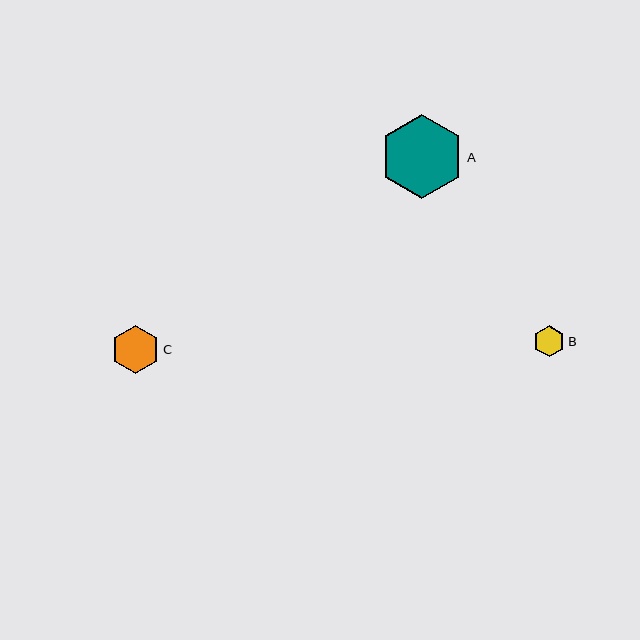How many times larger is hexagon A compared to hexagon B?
Hexagon A is approximately 2.7 times the size of hexagon B.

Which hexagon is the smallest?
Hexagon B is the smallest with a size of approximately 31 pixels.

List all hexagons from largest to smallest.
From largest to smallest: A, C, B.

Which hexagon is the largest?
Hexagon A is the largest with a size of approximately 84 pixels.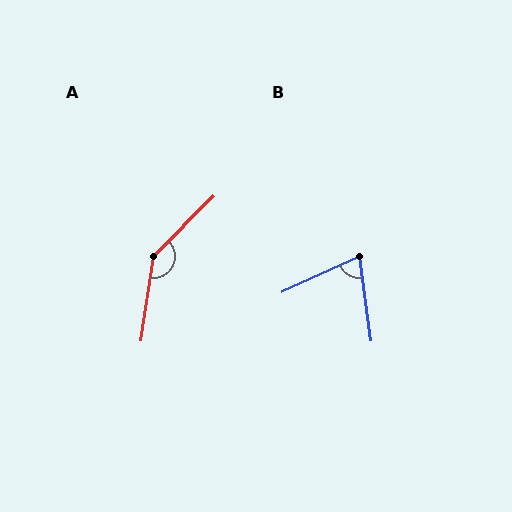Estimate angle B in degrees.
Approximately 72 degrees.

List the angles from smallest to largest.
B (72°), A (143°).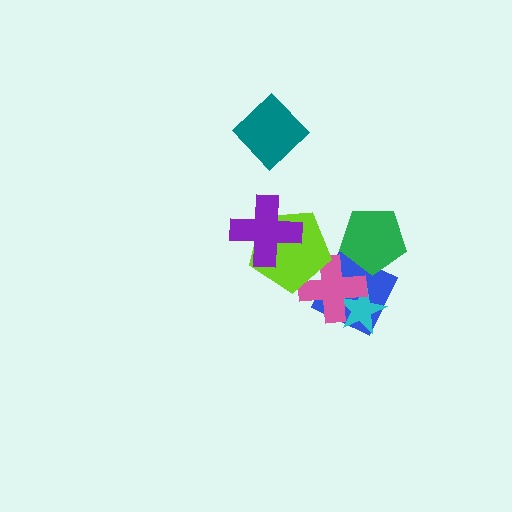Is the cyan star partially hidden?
Yes, it is partially covered by another shape.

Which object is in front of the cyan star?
The pink cross is in front of the cyan star.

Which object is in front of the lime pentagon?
The purple cross is in front of the lime pentagon.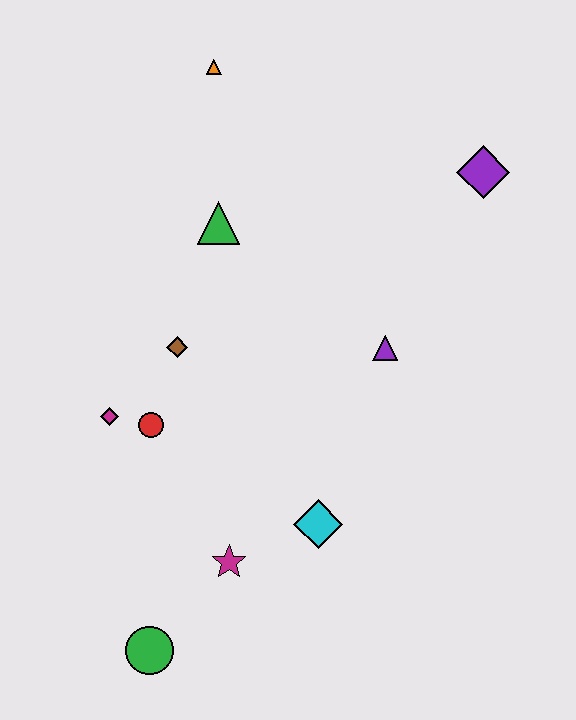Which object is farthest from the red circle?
The purple diamond is farthest from the red circle.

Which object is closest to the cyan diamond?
The magenta star is closest to the cyan diamond.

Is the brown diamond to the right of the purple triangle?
No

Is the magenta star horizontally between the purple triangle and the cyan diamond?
No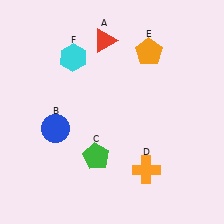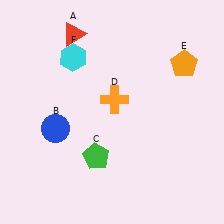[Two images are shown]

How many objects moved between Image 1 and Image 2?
3 objects moved between the two images.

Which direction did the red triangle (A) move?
The red triangle (A) moved left.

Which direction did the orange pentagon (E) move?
The orange pentagon (E) moved right.